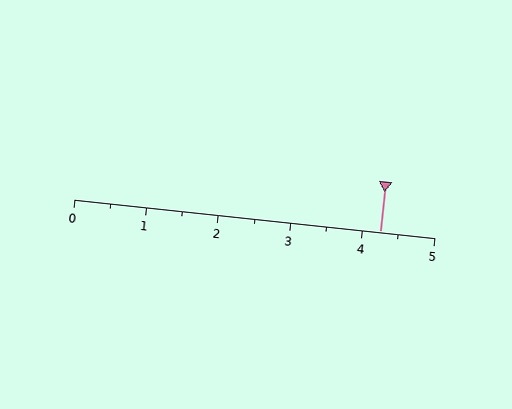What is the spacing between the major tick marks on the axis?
The major ticks are spaced 1 apart.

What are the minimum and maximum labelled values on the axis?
The axis runs from 0 to 5.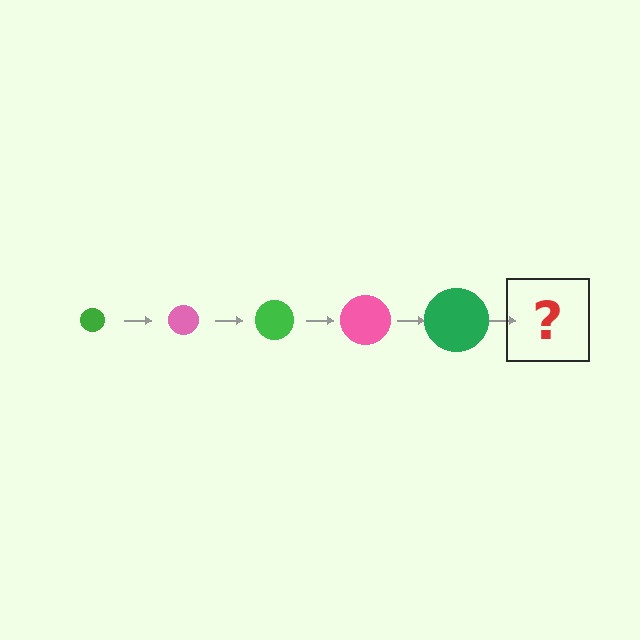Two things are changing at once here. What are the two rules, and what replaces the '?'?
The two rules are that the circle grows larger each step and the color cycles through green and pink. The '?' should be a pink circle, larger than the previous one.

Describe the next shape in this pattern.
It should be a pink circle, larger than the previous one.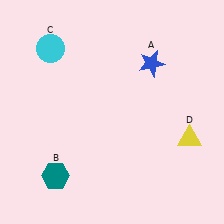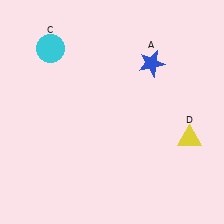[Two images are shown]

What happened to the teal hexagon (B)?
The teal hexagon (B) was removed in Image 2. It was in the bottom-left area of Image 1.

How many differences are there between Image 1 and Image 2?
There is 1 difference between the two images.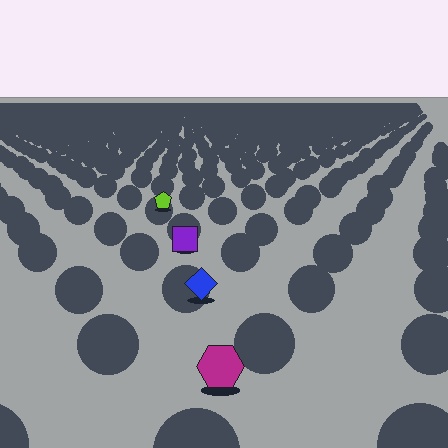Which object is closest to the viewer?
The magenta hexagon is closest. The texture marks near it are larger and more spread out.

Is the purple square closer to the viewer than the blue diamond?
No. The blue diamond is closer — you can tell from the texture gradient: the ground texture is coarser near it.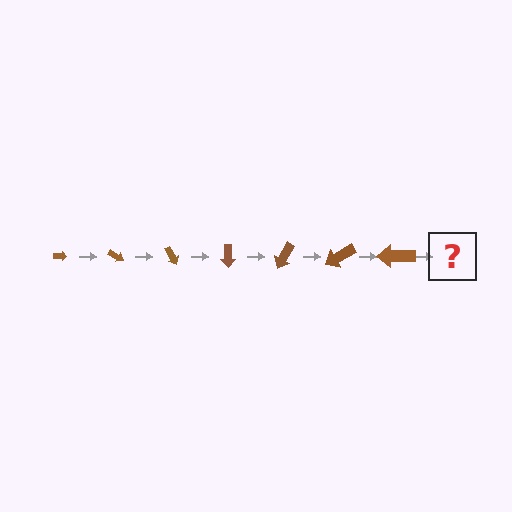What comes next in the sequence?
The next element should be an arrow, larger than the previous one and rotated 210 degrees from the start.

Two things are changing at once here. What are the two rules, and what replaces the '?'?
The two rules are that the arrow grows larger each step and it rotates 30 degrees each step. The '?' should be an arrow, larger than the previous one and rotated 210 degrees from the start.